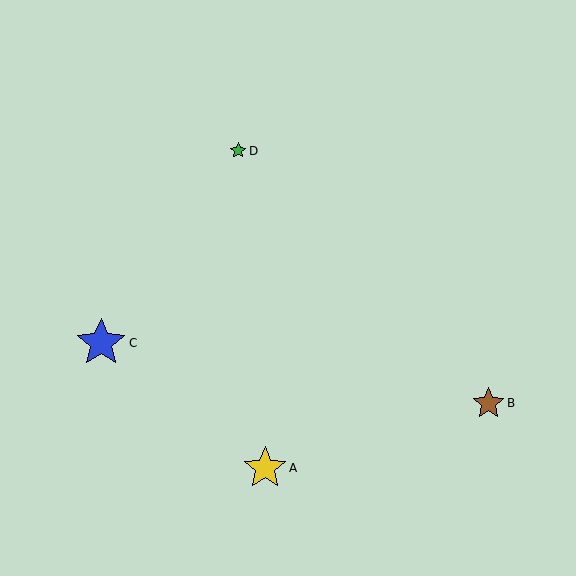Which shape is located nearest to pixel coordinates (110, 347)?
The blue star (labeled C) at (101, 343) is nearest to that location.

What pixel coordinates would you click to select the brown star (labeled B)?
Click at (489, 403) to select the brown star B.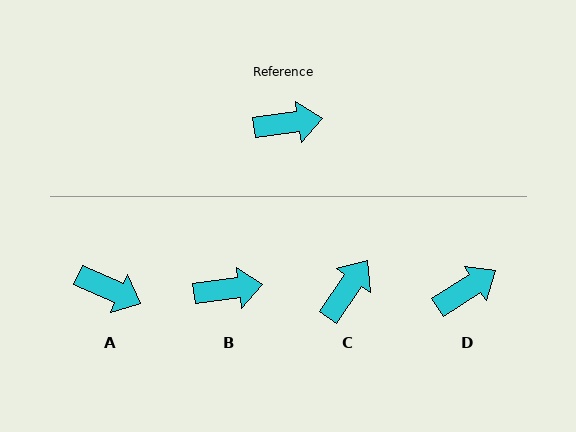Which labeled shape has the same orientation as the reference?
B.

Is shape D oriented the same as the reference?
No, it is off by about 25 degrees.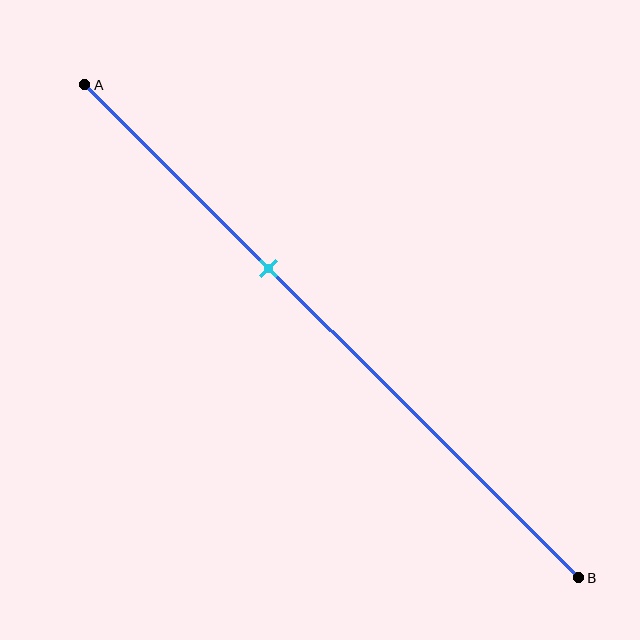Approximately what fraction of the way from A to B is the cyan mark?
The cyan mark is approximately 35% of the way from A to B.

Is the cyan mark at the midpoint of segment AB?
No, the mark is at about 35% from A, not at the 50% midpoint.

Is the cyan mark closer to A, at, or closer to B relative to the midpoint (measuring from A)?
The cyan mark is closer to point A than the midpoint of segment AB.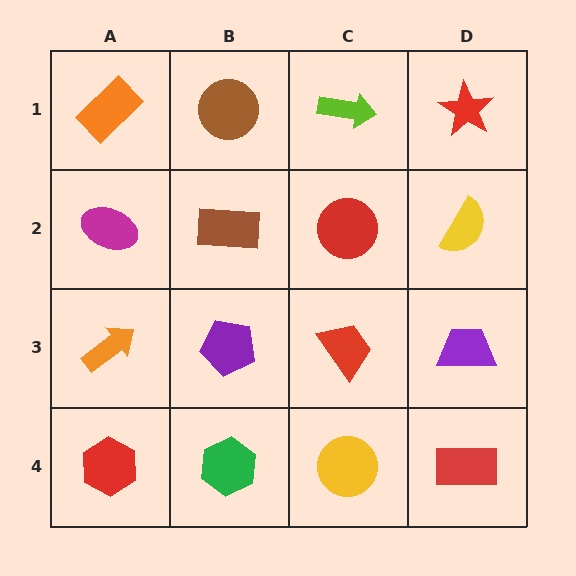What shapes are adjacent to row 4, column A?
An orange arrow (row 3, column A), a green hexagon (row 4, column B).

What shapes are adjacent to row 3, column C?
A red circle (row 2, column C), a yellow circle (row 4, column C), a purple pentagon (row 3, column B), a purple trapezoid (row 3, column D).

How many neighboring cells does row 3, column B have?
4.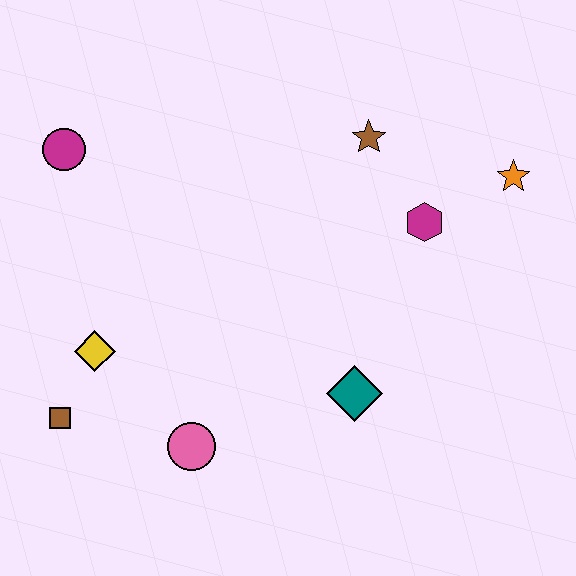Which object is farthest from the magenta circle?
The orange star is farthest from the magenta circle.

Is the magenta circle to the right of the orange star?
No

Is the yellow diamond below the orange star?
Yes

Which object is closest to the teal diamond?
The pink circle is closest to the teal diamond.